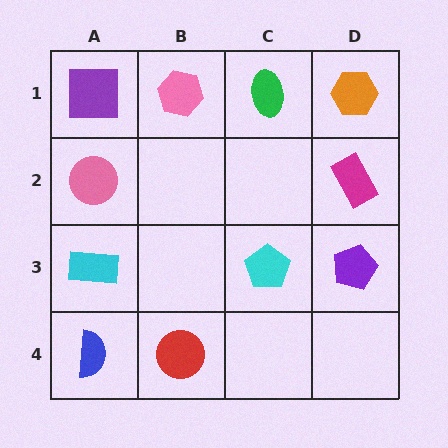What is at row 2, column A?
A pink circle.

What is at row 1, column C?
A green ellipse.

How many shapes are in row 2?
2 shapes.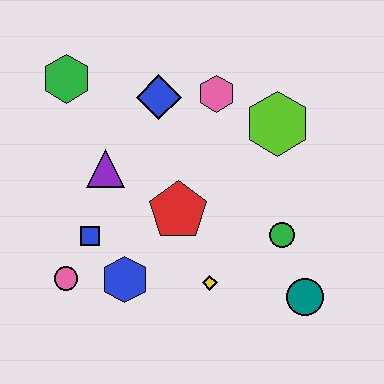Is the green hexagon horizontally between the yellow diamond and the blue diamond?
No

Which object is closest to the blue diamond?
The pink hexagon is closest to the blue diamond.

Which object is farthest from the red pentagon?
The green hexagon is farthest from the red pentagon.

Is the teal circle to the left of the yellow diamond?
No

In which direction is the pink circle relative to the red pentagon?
The pink circle is to the left of the red pentagon.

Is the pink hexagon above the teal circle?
Yes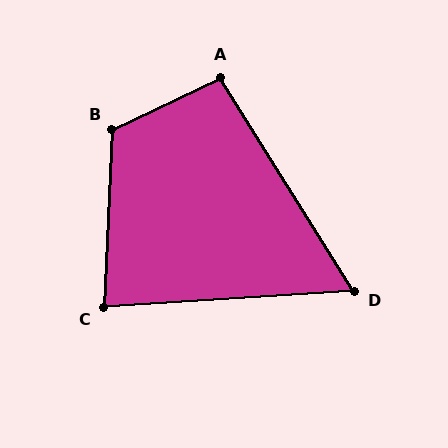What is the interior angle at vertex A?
Approximately 96 degrees (obtuse).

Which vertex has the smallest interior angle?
D, at approximately 62 degrees.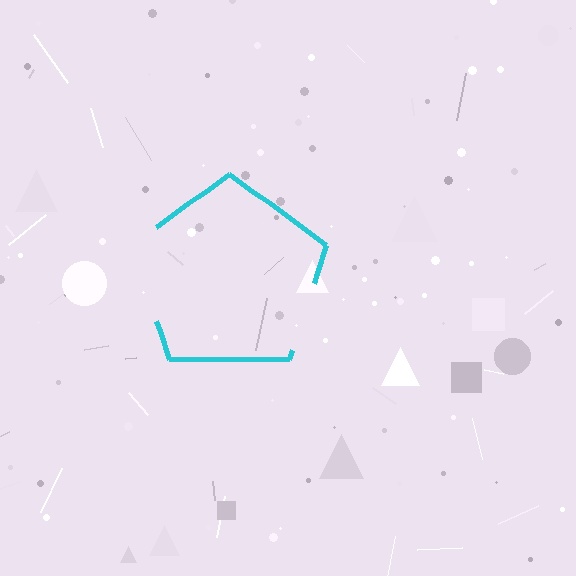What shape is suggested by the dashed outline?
The dashed outline suggests a pentagon.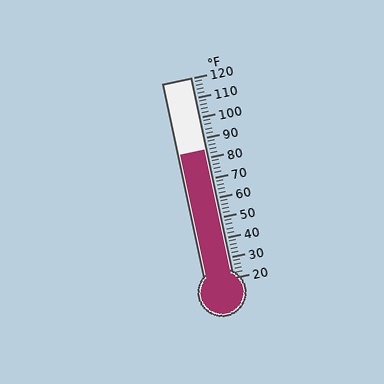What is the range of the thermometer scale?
The thermometer scale ranges from 20°F to 120°F.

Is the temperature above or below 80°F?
The temperature is above 80°F.